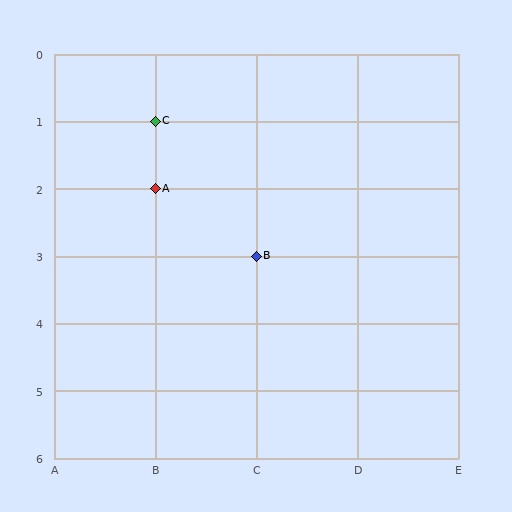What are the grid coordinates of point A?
Point A is at grid coordinates (B, 2).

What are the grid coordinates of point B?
Point B is at grid coordinates (C, 3).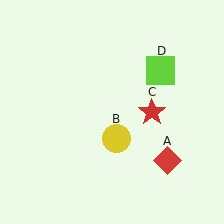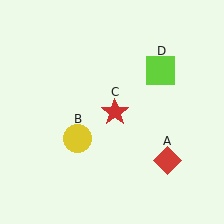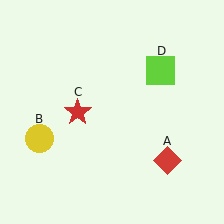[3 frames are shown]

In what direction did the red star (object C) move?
The red star (object C) moved left.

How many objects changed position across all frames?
2 objects changed position: yellow circle (object B), red star (object C).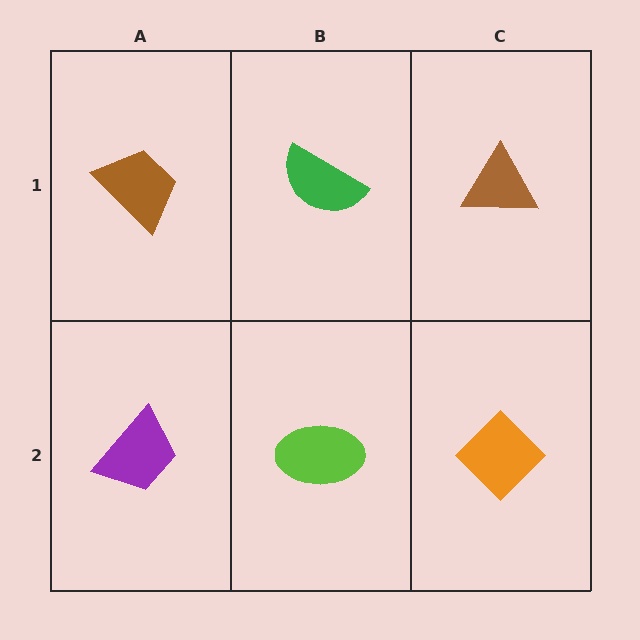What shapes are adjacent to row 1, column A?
A purple trapezoid (row 2, column A), a green semicircle (row 1, column B).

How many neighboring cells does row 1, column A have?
2.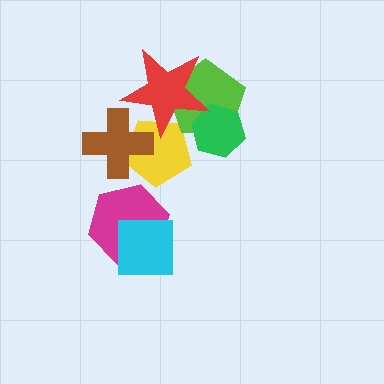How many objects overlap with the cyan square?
1 object overlaps with the cyan square.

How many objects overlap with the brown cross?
2 objects overlap with the brown cross.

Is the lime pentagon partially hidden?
Yes, it is partially covered by another shape.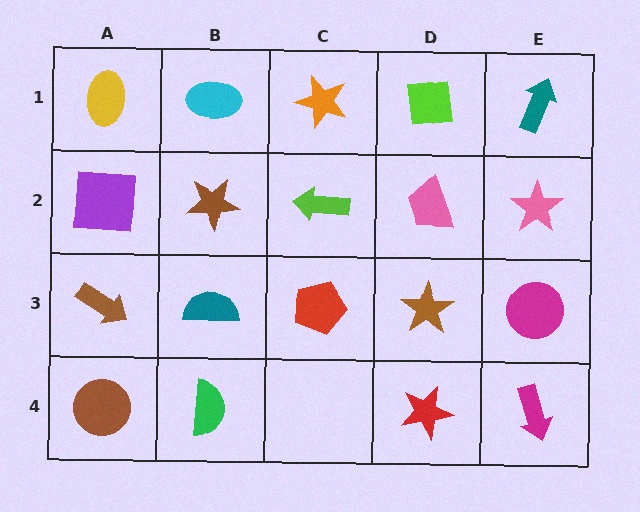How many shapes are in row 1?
5 shapes.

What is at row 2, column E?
A pink star.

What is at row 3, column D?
A brown star.